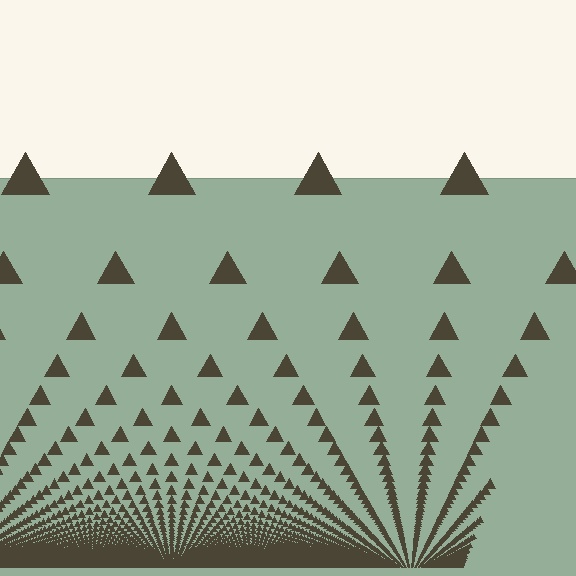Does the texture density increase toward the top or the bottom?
Density increases toward the bottom.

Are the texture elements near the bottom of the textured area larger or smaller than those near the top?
Smaller. The gradient is inverted — elements near the bottom are smaller and denser.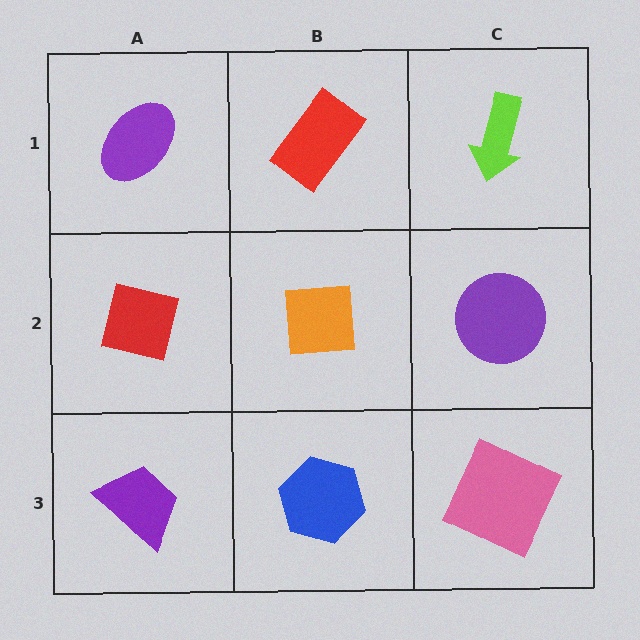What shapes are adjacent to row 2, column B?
A red rectangle (row 1, column B), a blue hexagon (row 3, column B), a red square (row 2, column A), a purple circle (row 2, column C).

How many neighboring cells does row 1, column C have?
2.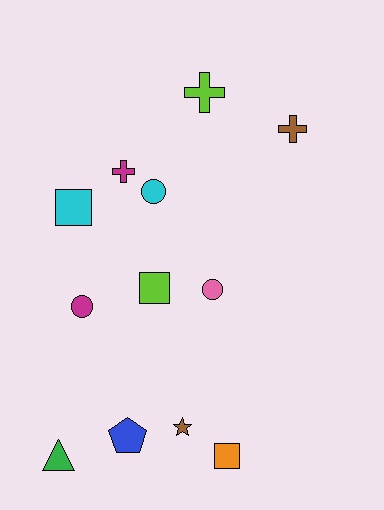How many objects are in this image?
There are 12 objects.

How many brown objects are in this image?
There are 2 brown objects.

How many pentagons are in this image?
There is 1 pentagon.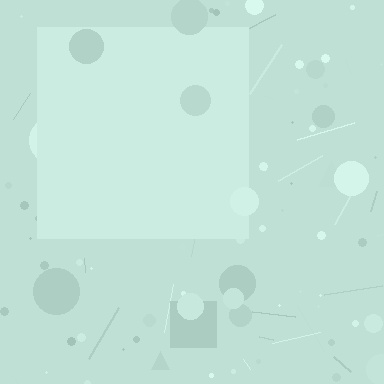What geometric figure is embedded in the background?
A square is embedded in the background.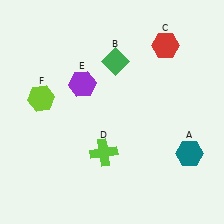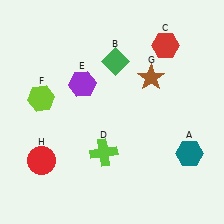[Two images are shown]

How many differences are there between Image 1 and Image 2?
There are 2 differences between the two images.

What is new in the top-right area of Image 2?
A brown star (G) was added in the top-right area of Image 2.